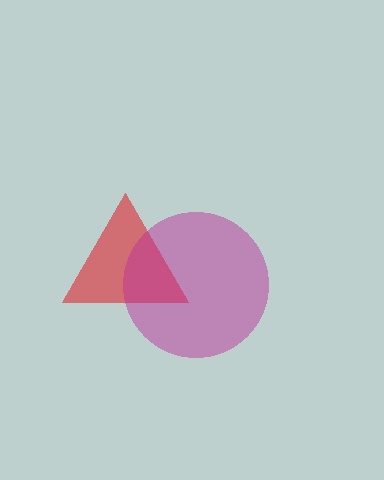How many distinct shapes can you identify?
There are 2 distinct shapes: a red triangle, a magenta circle.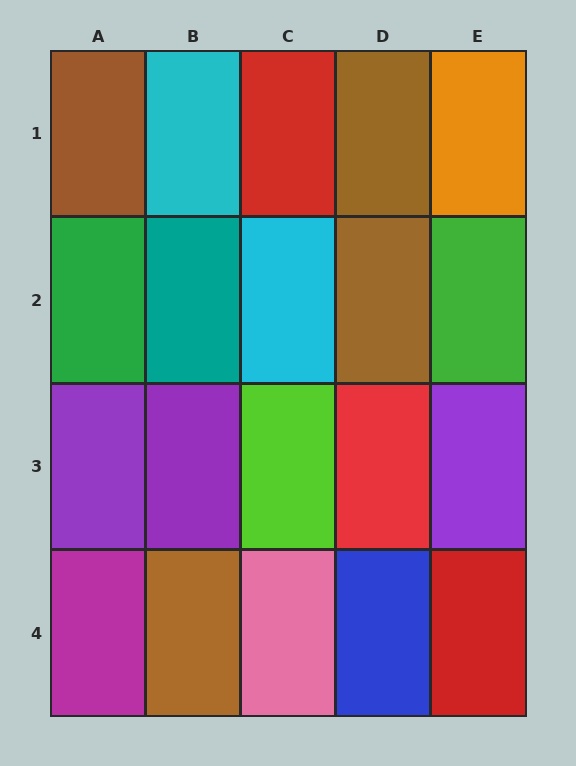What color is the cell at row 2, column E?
Green.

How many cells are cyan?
2 cells are cyan.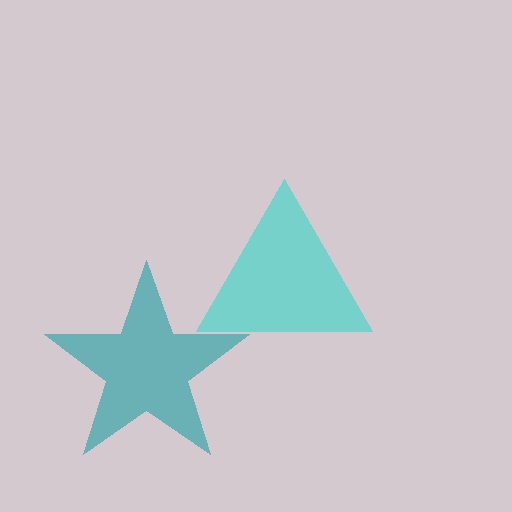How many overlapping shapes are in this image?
There are 2 overlapping shapes in the image.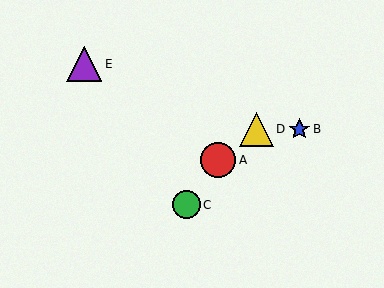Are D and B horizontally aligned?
Yes, both are at y≈129.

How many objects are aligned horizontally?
2 objects (B, D) are aligned horizontally.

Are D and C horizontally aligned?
No, D is at y≈129 and C is at y≈205.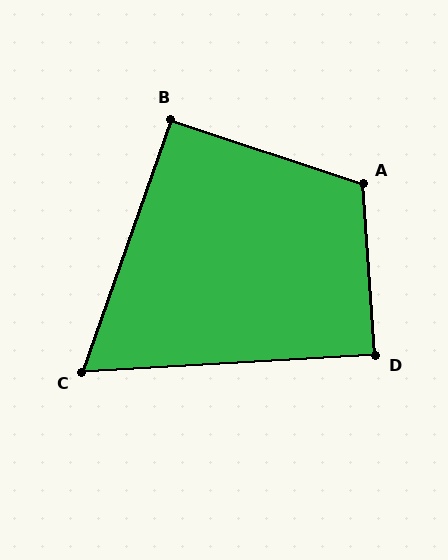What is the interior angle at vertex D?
Approximately 89 degrees (approximately right).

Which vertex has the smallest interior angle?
C, at approximately 67 degrees.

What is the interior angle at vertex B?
Approximately 91 degrees (approximately right).